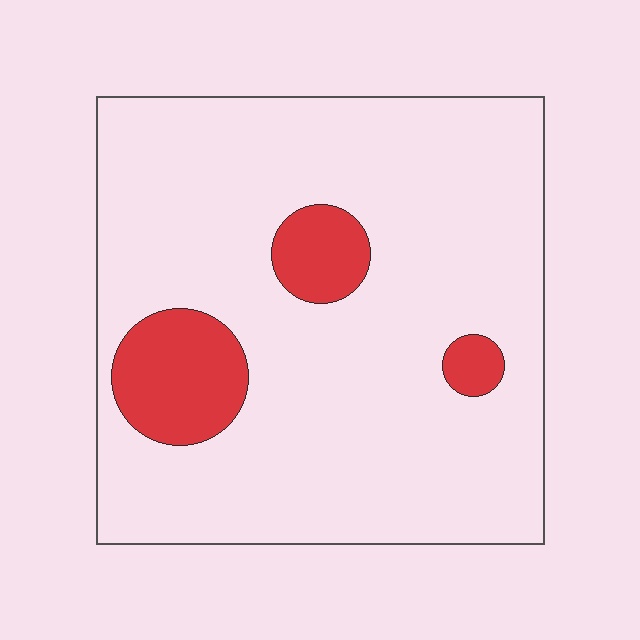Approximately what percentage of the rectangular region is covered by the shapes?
Approximately 15%.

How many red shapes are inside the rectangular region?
3.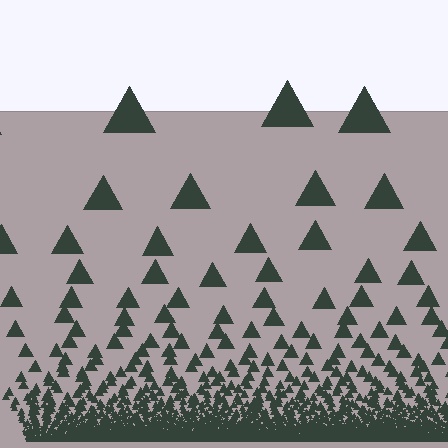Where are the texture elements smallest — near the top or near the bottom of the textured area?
Near the bottom.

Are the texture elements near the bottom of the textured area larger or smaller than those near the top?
Smaller. The gradient is inverted — elements near the bottom are smaller and denser.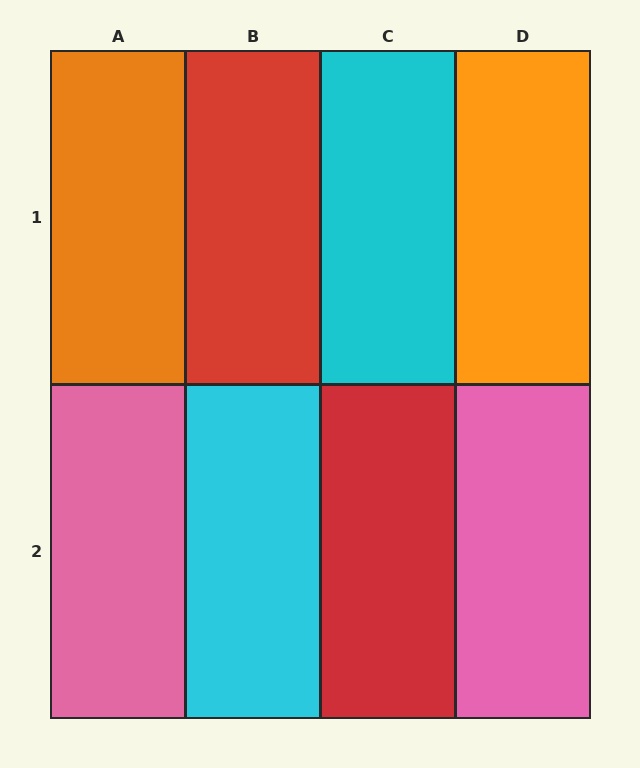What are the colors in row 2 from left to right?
Pink, cyan, red, pink.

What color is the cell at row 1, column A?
Orange.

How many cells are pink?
2 cells are pink.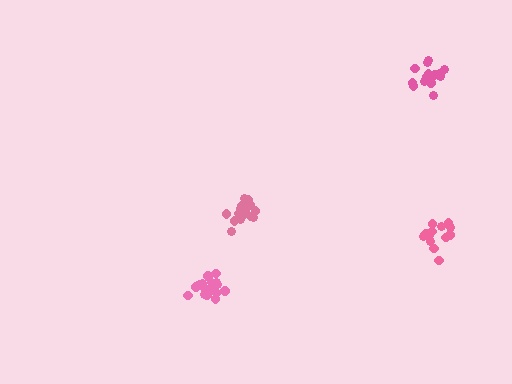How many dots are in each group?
Group 1: 20 dots, Group 2: 16 dots, Group 3: 14 dots, Group 4: 20 dots (70 total).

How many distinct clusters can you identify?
There are 4 distinct clusters.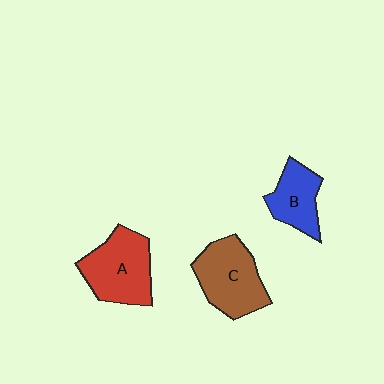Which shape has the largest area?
Shape A (red).